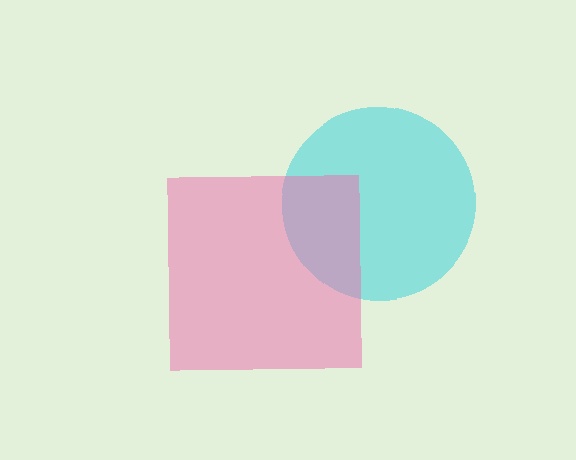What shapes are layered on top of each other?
The layered shapes are: a cyan circle, a pink square.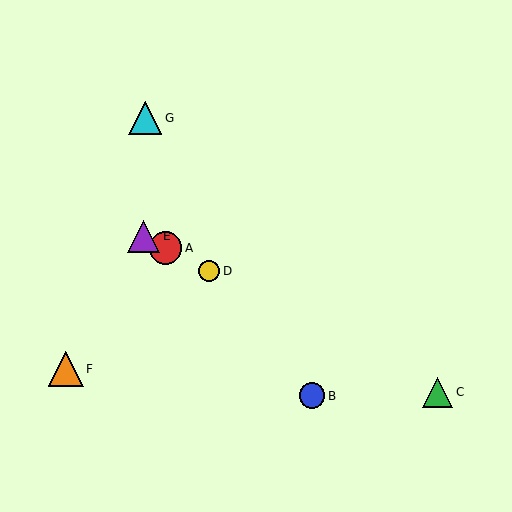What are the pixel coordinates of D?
Object D is at (209, 271).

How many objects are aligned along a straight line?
4 objects (A, C, D, E) are aligned along a straight line.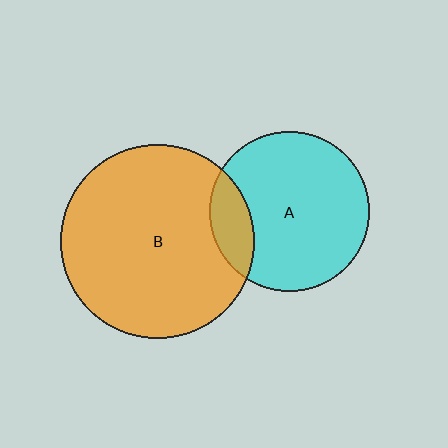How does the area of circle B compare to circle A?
Approximately 1.5 times.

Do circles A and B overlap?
Yes.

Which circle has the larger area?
Circle B (orange).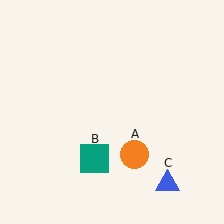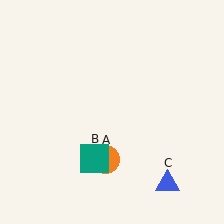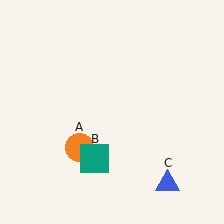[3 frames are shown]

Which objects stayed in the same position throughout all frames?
Teal square (object B) and blue triangle (object C) remained stationary.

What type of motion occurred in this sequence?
The orange circle (object A) rotated clockwise around the center of the scene.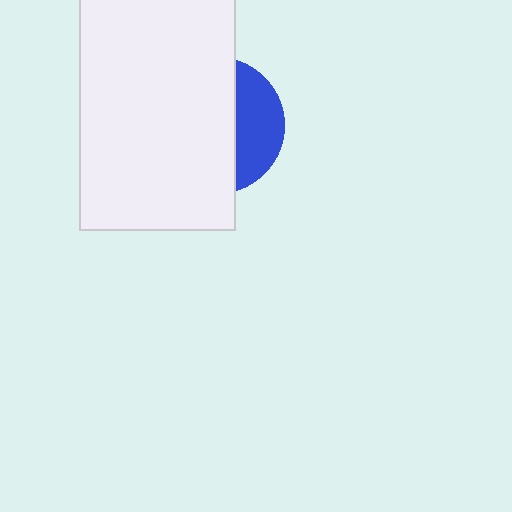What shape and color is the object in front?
The object in front is a white rectangle.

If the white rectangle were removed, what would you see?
You would see the complete blue circle.